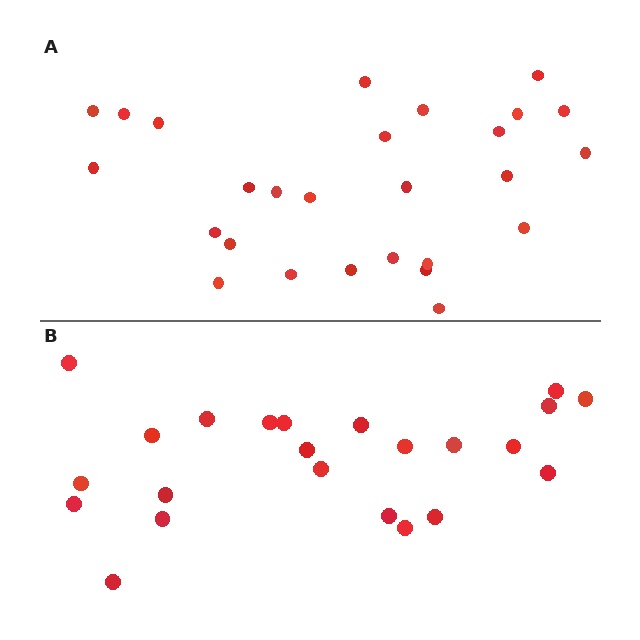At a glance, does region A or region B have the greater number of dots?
Region A (the top region) has more dots.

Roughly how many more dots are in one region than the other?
Region A has about 4 more dots than region B.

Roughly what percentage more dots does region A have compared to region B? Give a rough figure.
About 15% more.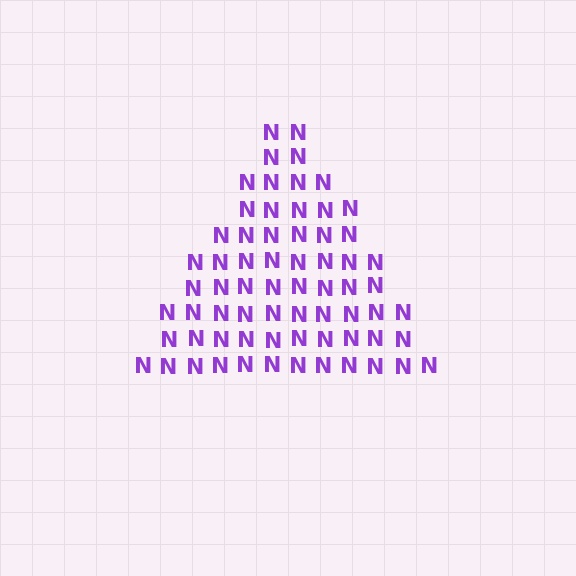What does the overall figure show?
The overall figure shows a triangle.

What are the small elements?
The small elements are letter N's.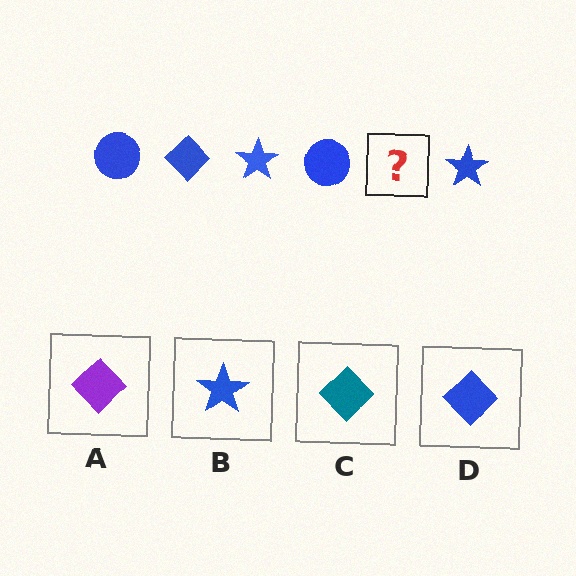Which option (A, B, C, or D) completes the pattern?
D.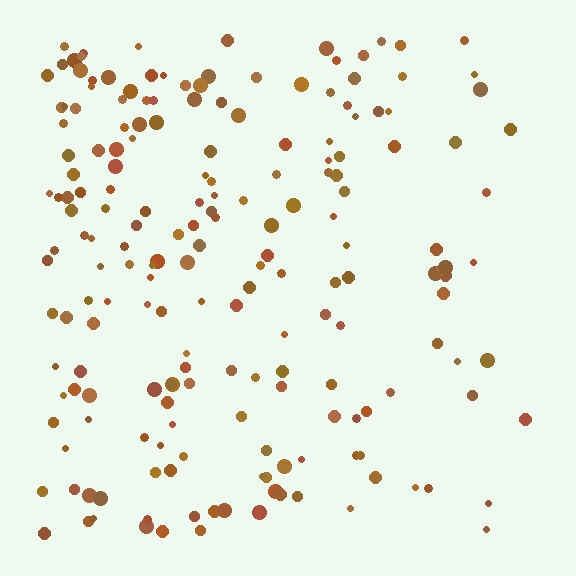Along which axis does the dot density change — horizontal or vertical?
Horizontal.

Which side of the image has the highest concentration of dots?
The left.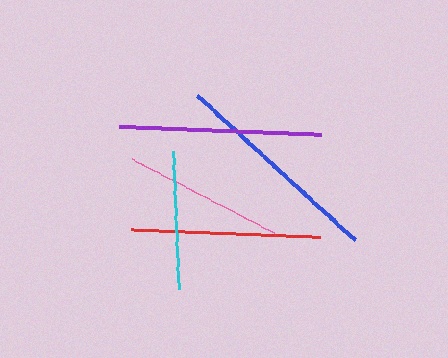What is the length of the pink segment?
The pink segment is approximately 160 pixels long.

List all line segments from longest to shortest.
From longest to shortest: blue, purple, red, pink, cyan.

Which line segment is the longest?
The blue line is the longest at approximately 214 pixels.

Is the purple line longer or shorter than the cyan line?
The purple line is longer than the cyan line.